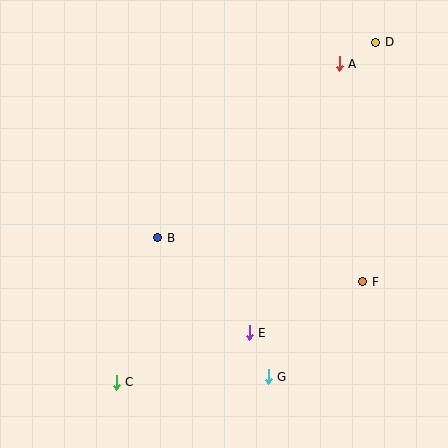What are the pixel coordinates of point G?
Point G is at (268, 377).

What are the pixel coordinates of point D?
Point D is at (376, 42).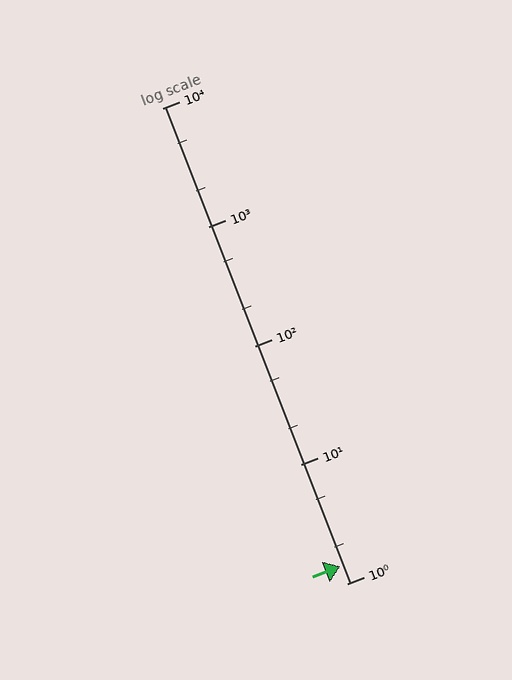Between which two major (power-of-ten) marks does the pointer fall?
The pointer is between 1 and 10.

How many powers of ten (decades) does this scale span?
The scale spans 4 decades, from 1 to 10000.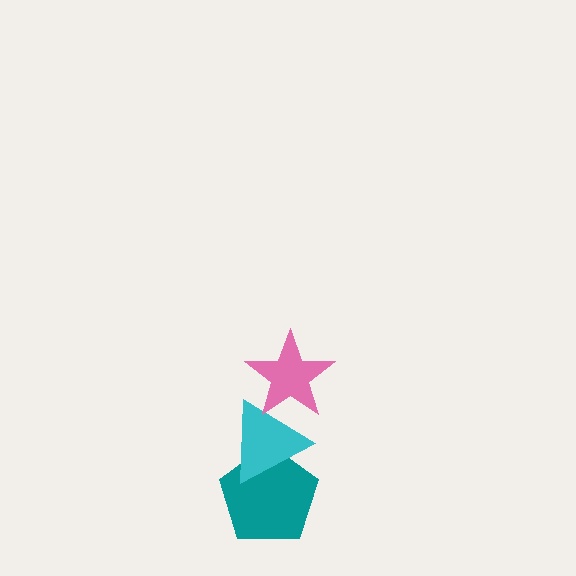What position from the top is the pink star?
The pink star is 1st from the top.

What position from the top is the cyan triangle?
The cyan triangle is 2nd from the top.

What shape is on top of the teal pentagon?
The cyan triangle is on top of the teal pentagon.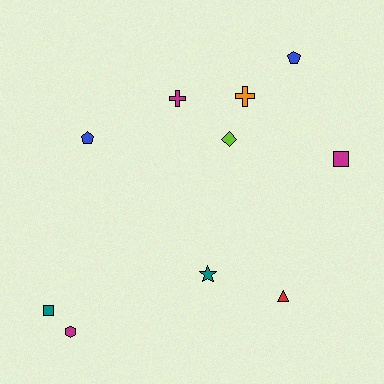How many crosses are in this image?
There are 2 crosses.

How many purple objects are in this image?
There are no purple objects.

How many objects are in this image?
There are 10 objects.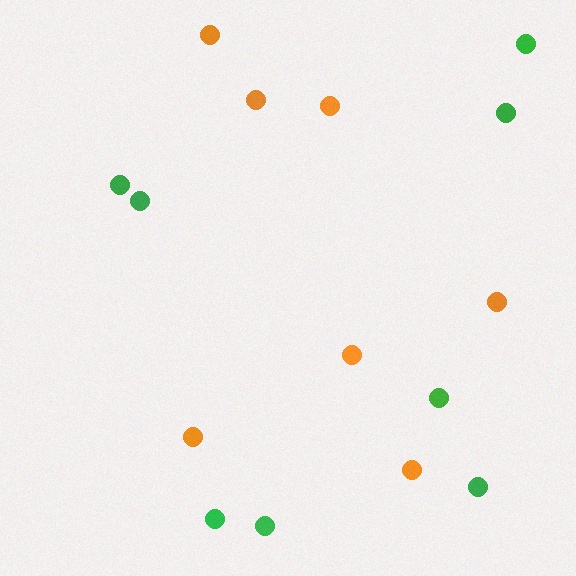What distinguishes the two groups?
There are 2 groups: one group of orange circles (7) and one group of green circles (8).